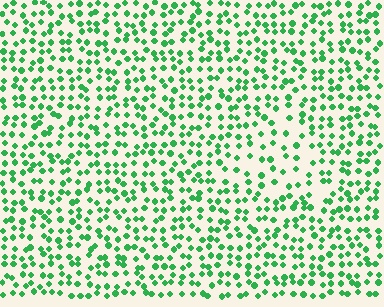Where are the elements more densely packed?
The elements are more densely packed outside the triangle boundary.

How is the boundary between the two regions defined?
The boundary is defined by a change in element density (approximately 1.9x ratio). All elements are the same color, size, and shape.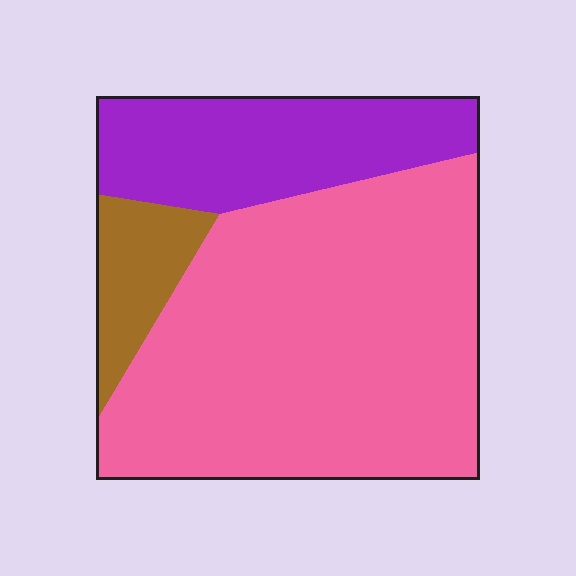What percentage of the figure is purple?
Purple takes up between a sixth and a third of the figure.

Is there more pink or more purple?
Pink.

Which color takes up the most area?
Pink, at roughly 65%.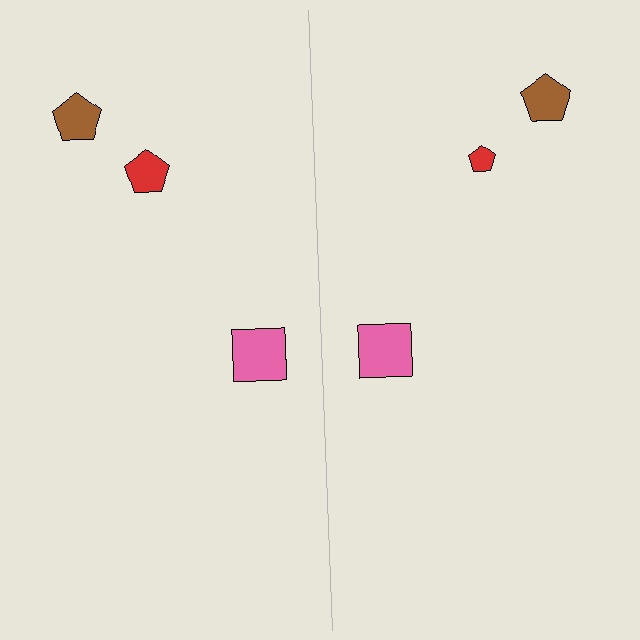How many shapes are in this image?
There are 6 shapes in this image.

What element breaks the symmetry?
The red pentagon on the right side has a different size than its mirror counterpart.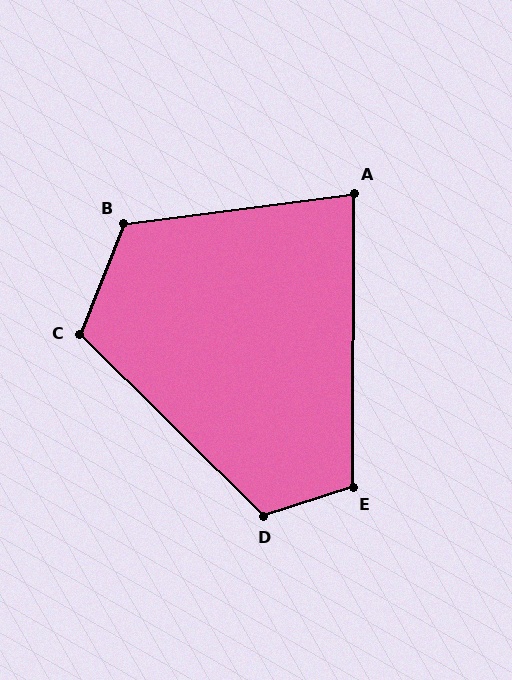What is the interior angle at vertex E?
Approximately 108 degrees (obtuse).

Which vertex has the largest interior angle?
B, at approximately 119 degrees.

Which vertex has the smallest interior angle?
A, at approximately 82 degrees.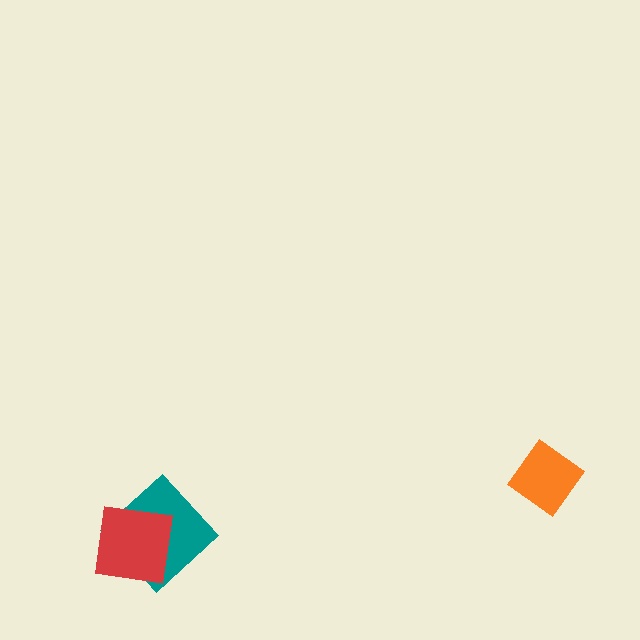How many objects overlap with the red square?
1 object overlaps with the red square.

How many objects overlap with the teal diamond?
1 object overlaps with the teal diamond.